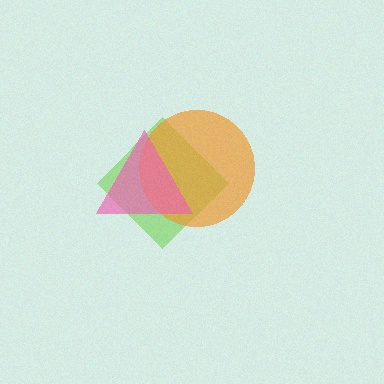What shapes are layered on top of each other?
The layered shapes are: a lime diamond, an orange circle, a pink triangle.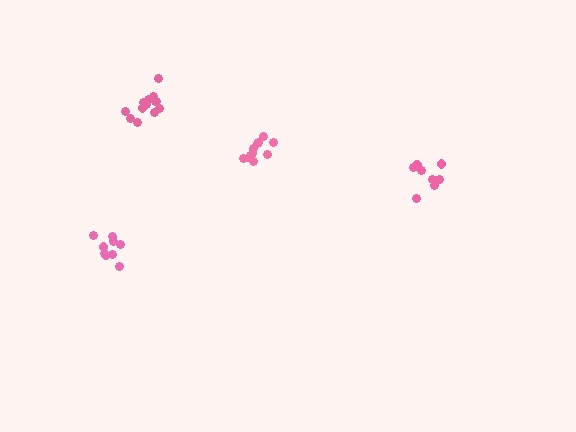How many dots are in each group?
Group 1: 9 dots, Group 2: 9 dots, Group 3: 13 dots, Group 4: 11 dots (42 total).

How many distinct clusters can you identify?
There are 4 distinct clusters.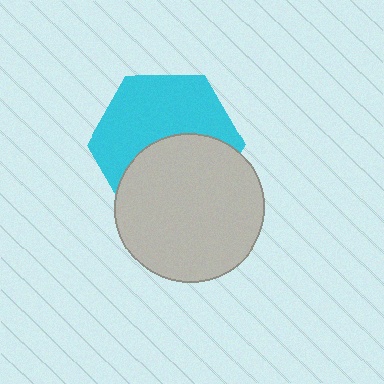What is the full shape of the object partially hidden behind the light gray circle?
The partially hidden object is a cyan hexagon.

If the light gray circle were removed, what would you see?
You would see the complete cyan hexagon.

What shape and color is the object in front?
The object in front is a light gray circle.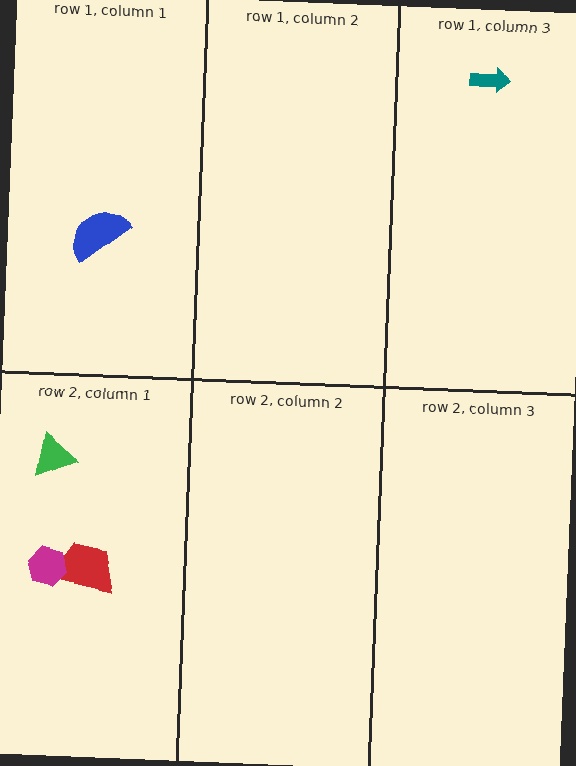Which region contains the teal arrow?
The row 1, column 3 region.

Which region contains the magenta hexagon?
The row 2, column 1 region.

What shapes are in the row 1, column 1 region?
The blue semicircle.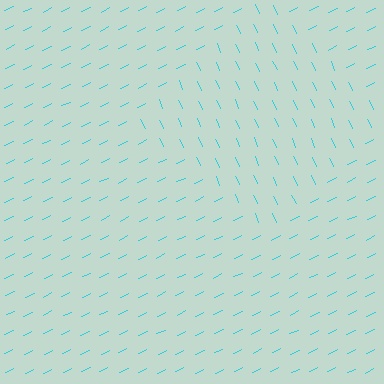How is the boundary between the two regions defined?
The boundary is defined purely by a change in line orientation (approximately 88 degrees difference). All lines are the same color and thickness.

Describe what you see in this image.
The image is filled with small cyan line segments. A diamond region in the image has lines oriented differently from the surrounding lines, creating a visible texture boundary.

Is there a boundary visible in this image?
Yes, there is a texture boundary formed by a change in line orientation.